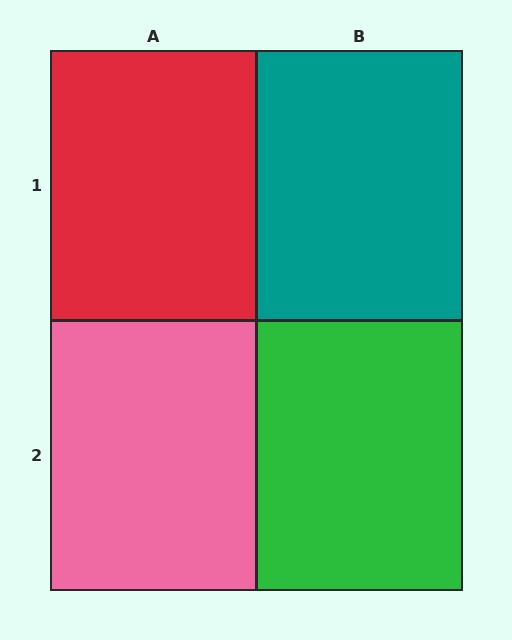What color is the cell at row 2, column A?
Pink.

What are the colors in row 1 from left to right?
Red, teal.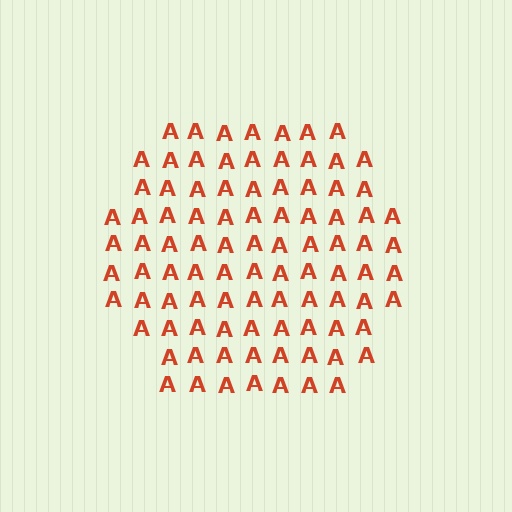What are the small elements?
The small elements are letter A's.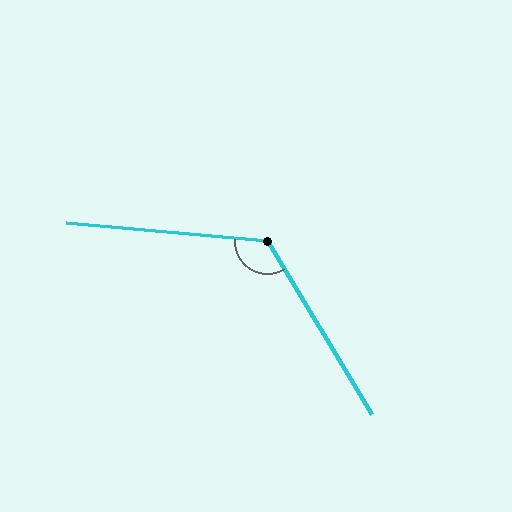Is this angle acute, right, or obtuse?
It is obtuse.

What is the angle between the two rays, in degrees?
Approximately 126 degrees.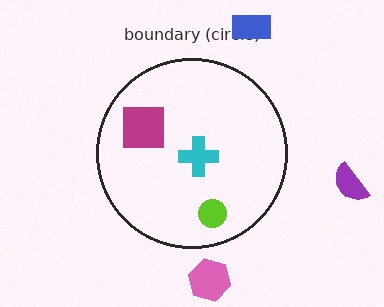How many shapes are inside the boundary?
3 inside, 3 outside.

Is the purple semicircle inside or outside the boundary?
Outside.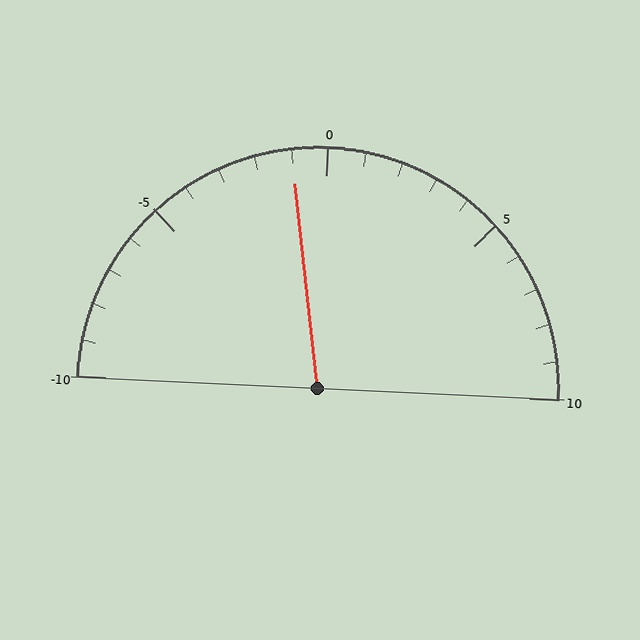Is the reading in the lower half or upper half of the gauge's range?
The reading is in the lower half of the range (-10 to 10).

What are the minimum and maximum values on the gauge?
The gauge ranges from -10 to 10.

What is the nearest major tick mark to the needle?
The nearest major tick mark is 0.